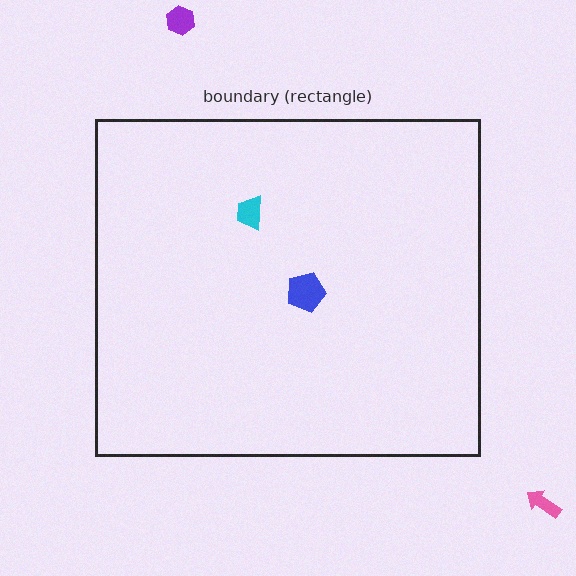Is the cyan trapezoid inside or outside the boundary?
Inside.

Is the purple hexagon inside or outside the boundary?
Outside.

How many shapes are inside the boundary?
2 inside, 2 outside.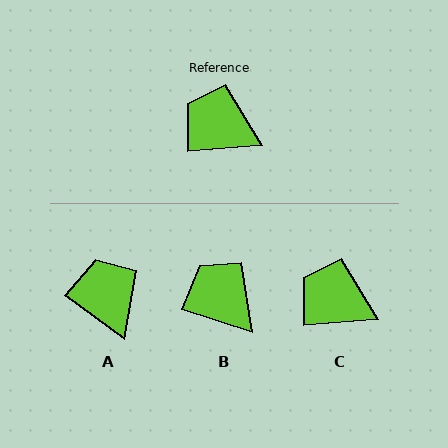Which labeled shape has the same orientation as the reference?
C.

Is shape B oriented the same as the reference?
No, it is off by about 22 degrees.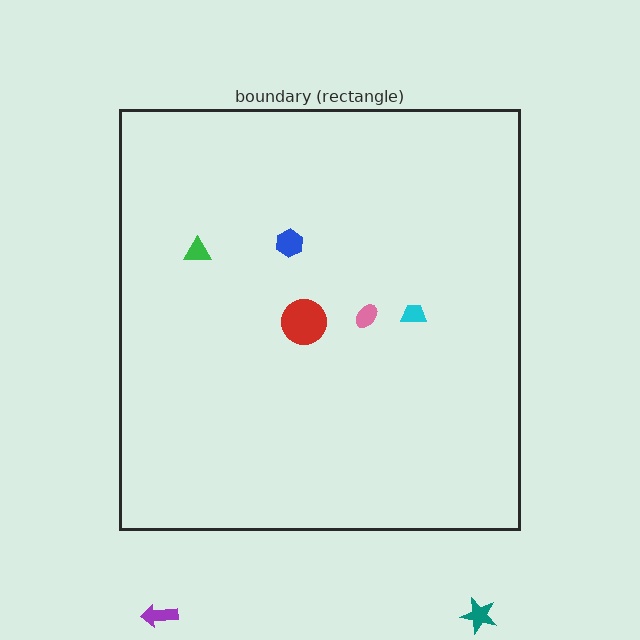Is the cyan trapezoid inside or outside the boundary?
Inside.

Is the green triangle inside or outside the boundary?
Inside.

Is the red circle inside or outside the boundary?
Inside.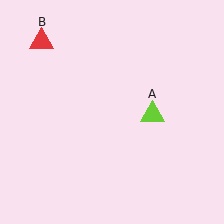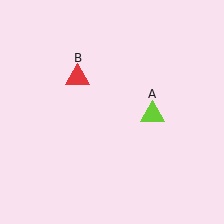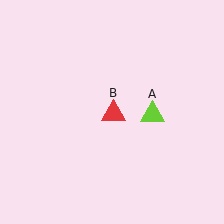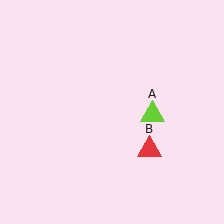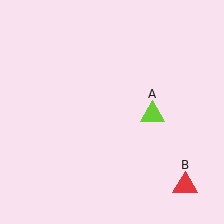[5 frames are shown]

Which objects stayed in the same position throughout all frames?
Lime triangle (object A) remained stationary.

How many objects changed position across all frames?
1 object changed position: red triangle (object B).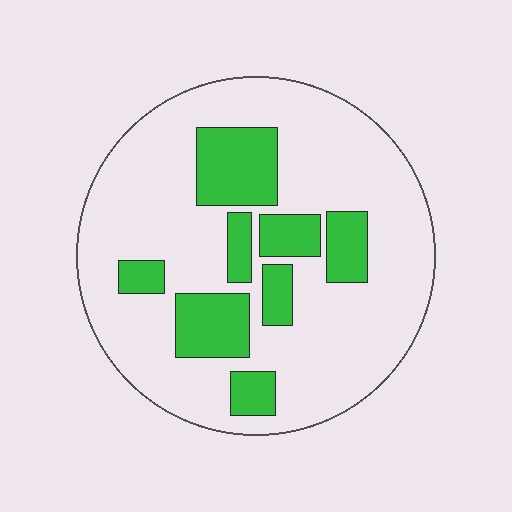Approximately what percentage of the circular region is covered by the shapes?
Approximately 25%.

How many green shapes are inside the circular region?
8.